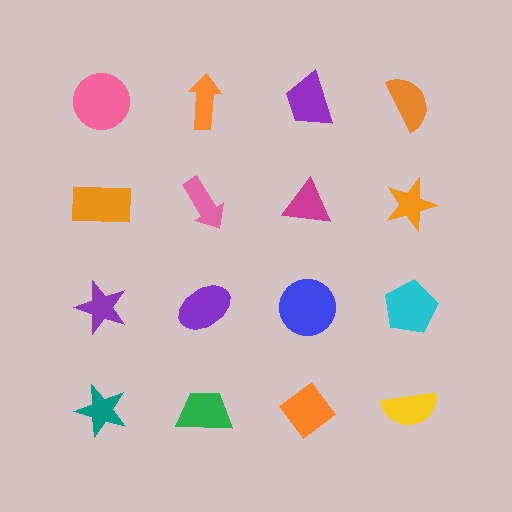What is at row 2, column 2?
A pink arrow.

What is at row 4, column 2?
A green trapezoid.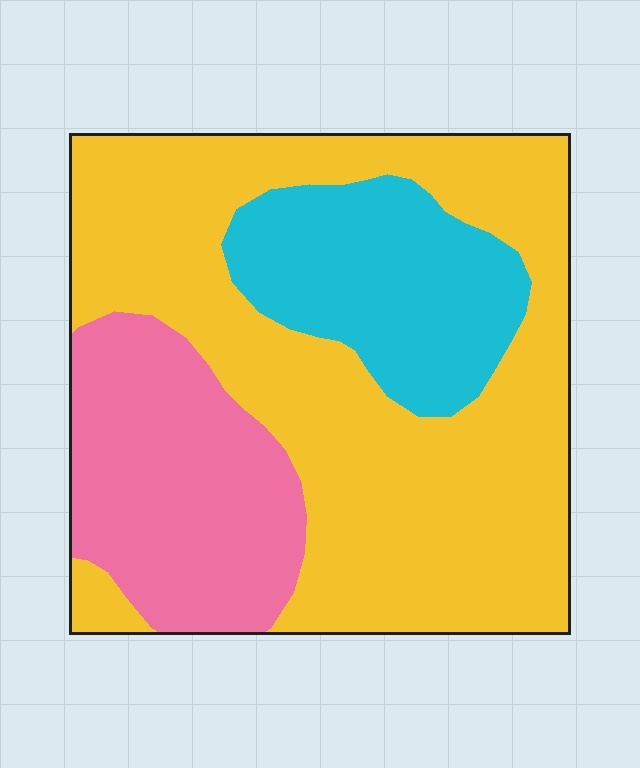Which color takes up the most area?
Yellow, at roughly 60%.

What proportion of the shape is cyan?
Cyan takes up less than a quarter of the shape.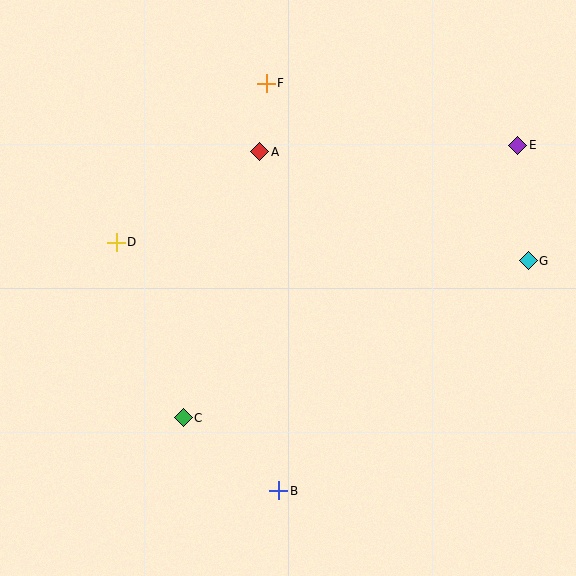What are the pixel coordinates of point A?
Point A is at (260, 152).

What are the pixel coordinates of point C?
Point C is at (183, 418).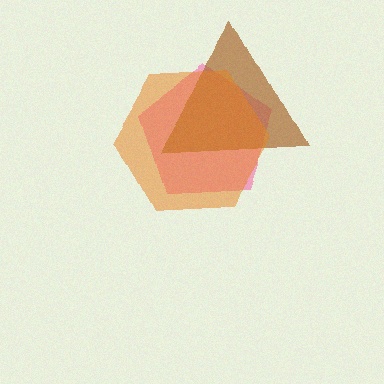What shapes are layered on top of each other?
The layered shapes are: a pink pentagon, a brown triangle, an orange hexagon.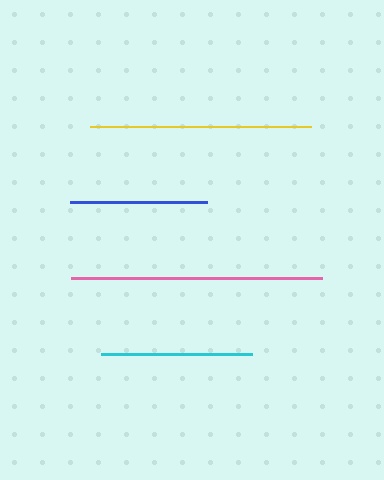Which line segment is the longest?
The pink line is the longest at approximately 251 pixels.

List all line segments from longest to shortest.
From longest to shortest: pink, yellow, cyan, blue.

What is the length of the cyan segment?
The cyan segment is approximately 150 pixels long.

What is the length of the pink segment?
The pink segment is approximately 251 pixels long.